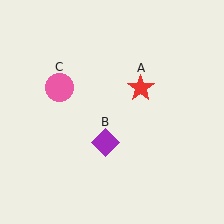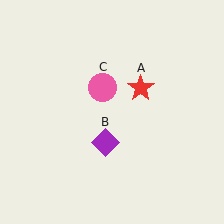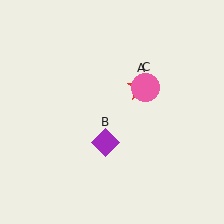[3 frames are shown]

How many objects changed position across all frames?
1 object changed position: pink circle (object C).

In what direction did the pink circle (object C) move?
The pink circle (object C) moved right.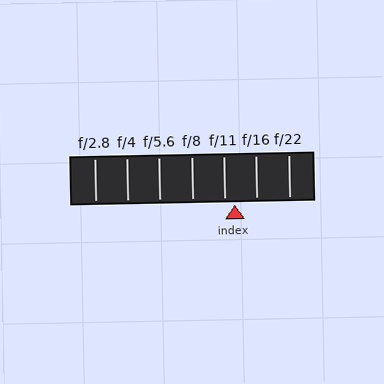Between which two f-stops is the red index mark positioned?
The index mark is between f/11 and f/16.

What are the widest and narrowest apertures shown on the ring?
The widest aperture shown is f/2.8 and the narrowest is f/22.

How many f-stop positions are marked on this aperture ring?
There are 7 f-stop positions marked.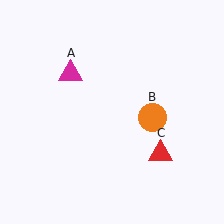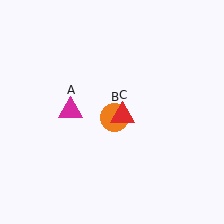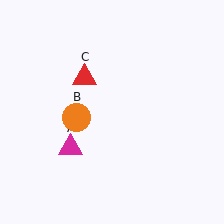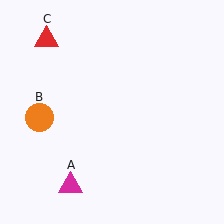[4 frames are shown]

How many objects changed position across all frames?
3 objects changed position: magenta triangle (object A), orange circle (object B), red triangle (object C).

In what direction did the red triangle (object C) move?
The red triangle (object C) moved up and to the left.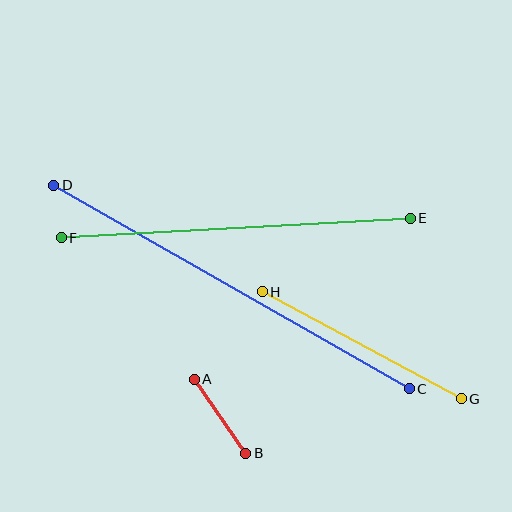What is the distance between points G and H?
The distance is approximately 226 pixels.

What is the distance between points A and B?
The distance is approximately 90 pixels.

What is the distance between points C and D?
The distance is approximately 410 pixels.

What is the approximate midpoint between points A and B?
The midpoint is at approximately (220, 416) pixels.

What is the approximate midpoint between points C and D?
The midpoint is at approximately (231, 287) pixels.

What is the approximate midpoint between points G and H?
The midpoint is at approximately (362, 345) pixels.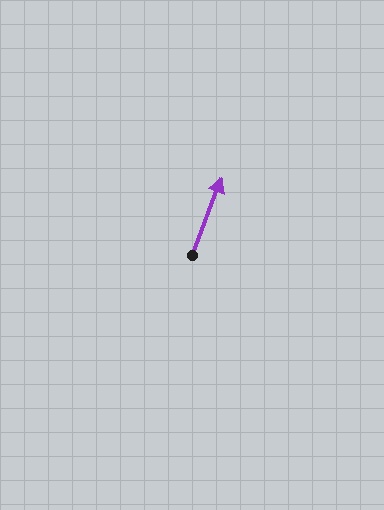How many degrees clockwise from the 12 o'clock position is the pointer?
Approximately 21 degrees.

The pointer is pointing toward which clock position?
Roughly 1 o'clock.